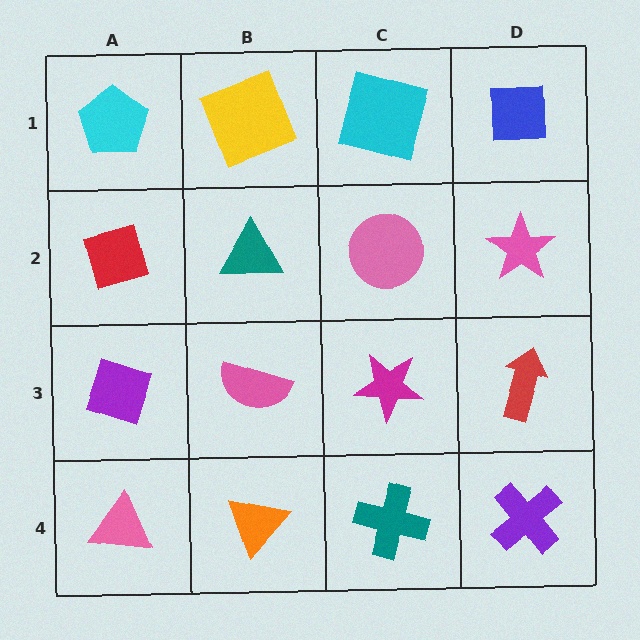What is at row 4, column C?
A teal cross.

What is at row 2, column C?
A pink circle.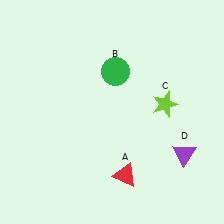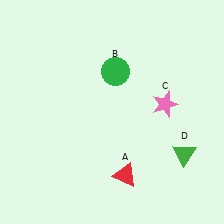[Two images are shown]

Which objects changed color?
C changed from lime to pink. D changed from purple to green.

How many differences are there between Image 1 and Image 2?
There are 2 differences between the two images.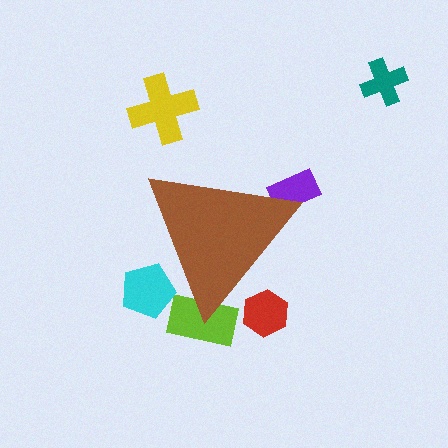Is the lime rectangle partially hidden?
Yes, the lime rectangle is partially hidden behind the brown triangle.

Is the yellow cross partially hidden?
No, the yellow cross is fully visible.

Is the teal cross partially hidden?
No, the teal cross is fully visible.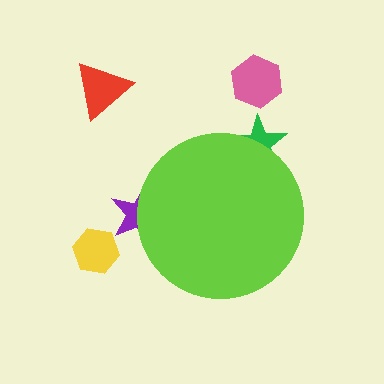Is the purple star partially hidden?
Yes, the purple star is partially hidden behind the lime circle.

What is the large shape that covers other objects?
A lime circle.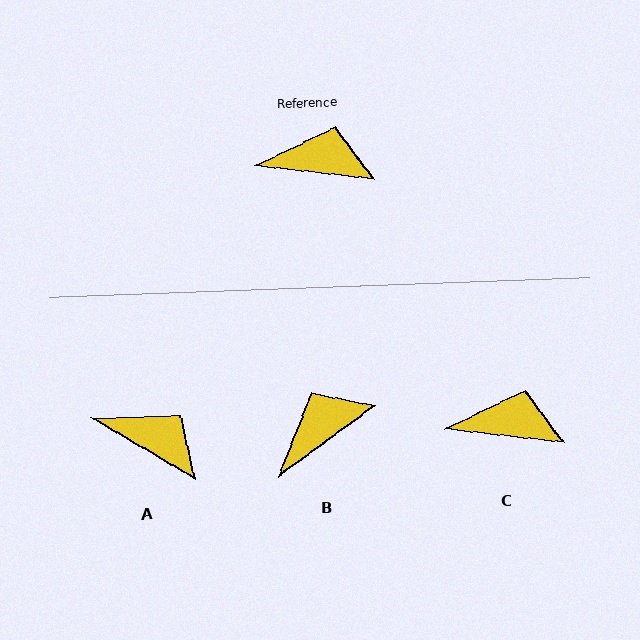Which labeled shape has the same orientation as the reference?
C.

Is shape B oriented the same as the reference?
No, it is off by about 42 degrees.